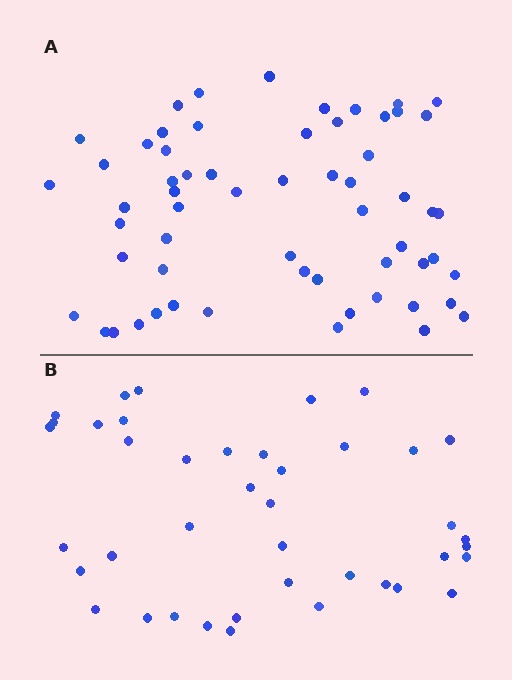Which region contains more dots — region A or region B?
Region A (the top region) has more dots.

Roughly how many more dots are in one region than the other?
Region A has approximately 20 more dots than region B.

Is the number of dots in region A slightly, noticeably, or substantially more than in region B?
Region A has substantially more. The ratio is roughly 1.5 to 1.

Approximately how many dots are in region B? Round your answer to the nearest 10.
About 40 dots. (The exact count is 41, which rounds to 40.)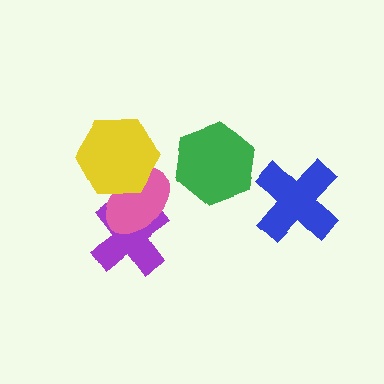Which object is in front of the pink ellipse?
The yellow hexagon is in front of the pink ellipse.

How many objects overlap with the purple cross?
1 object overlaps with the purple cross.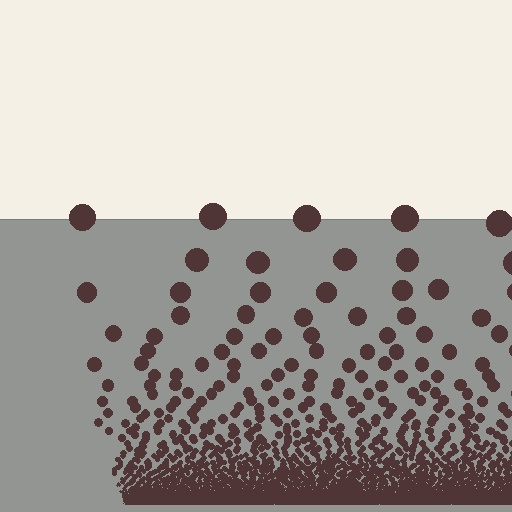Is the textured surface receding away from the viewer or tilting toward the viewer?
The surface appears to tilt toward the viewer. Texture elements get larger and sparser toward the top.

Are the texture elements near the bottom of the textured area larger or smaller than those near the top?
Smaller. The gradient is inverted — elements near the bottom are smaller and denser.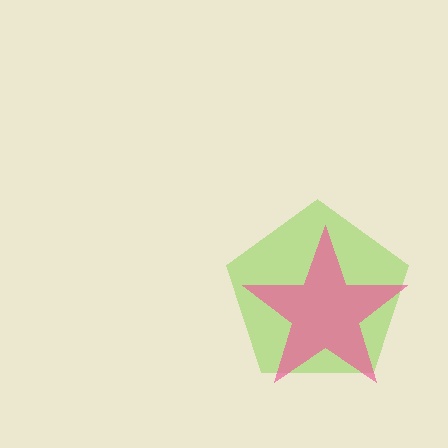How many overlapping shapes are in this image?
There are 2 overlapping shapes in the image.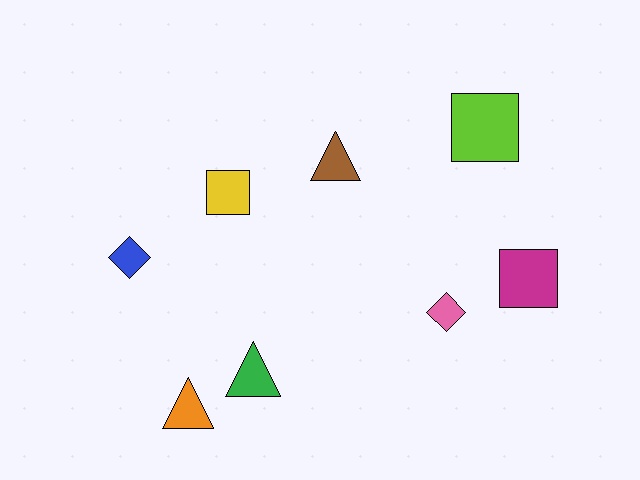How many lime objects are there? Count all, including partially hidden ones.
There is 1 lime object.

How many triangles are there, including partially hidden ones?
There are 3 triangles.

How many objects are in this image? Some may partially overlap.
There are 8 objects.